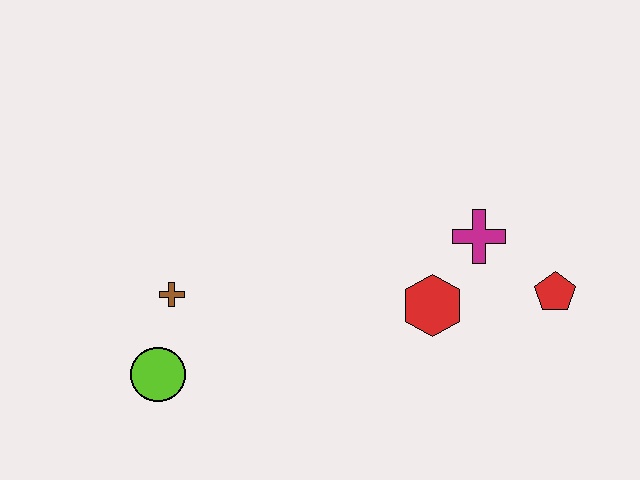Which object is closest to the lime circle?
The brown cross is closest to the lime circle.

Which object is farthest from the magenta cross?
The lime circle is farthest from the magenta cross.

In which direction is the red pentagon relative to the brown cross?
The red pentagon is to the right of the brown cross.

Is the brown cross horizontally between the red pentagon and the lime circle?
Yes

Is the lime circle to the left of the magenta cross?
Yes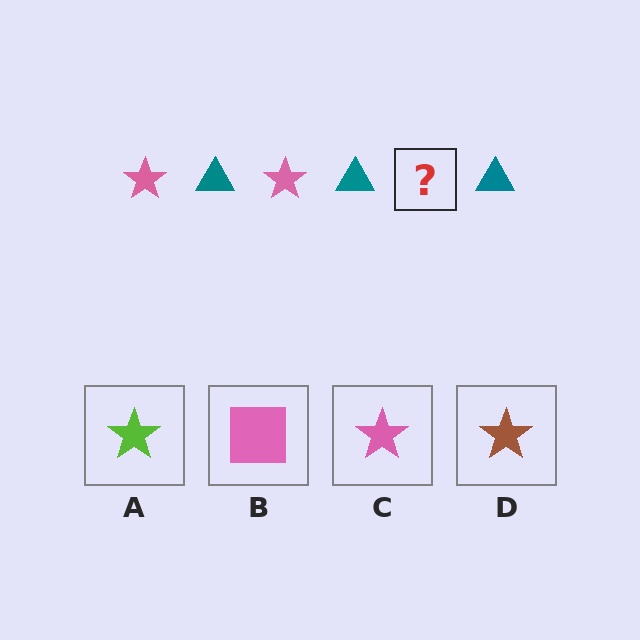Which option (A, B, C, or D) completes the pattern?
C.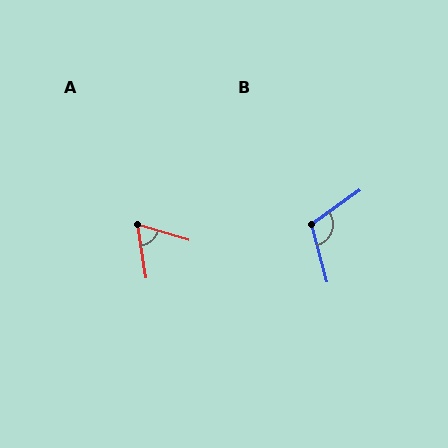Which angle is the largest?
B, at approximately 109 degrees.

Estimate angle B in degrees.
Approximately 109 degrees.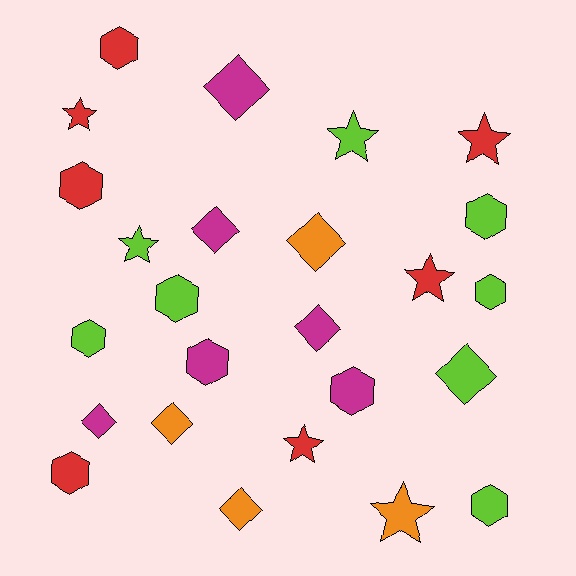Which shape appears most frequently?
Hexagon, with 10 objects.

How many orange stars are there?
There is 1 orange star.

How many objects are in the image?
There are 25 objects.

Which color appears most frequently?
Lime, with 8 objects.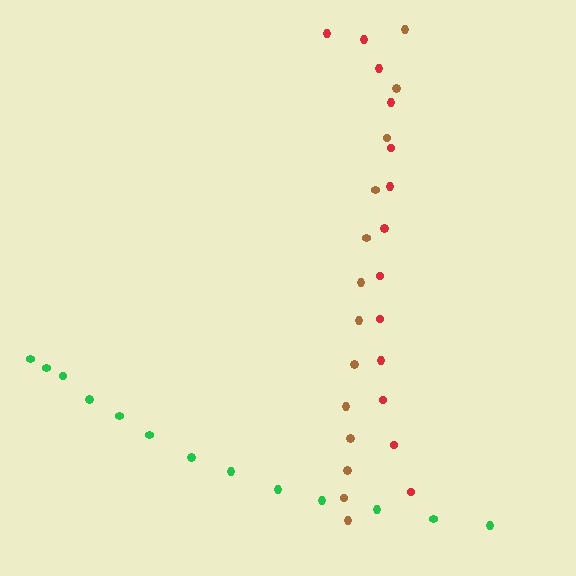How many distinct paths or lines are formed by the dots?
There are 3 distinct paths.